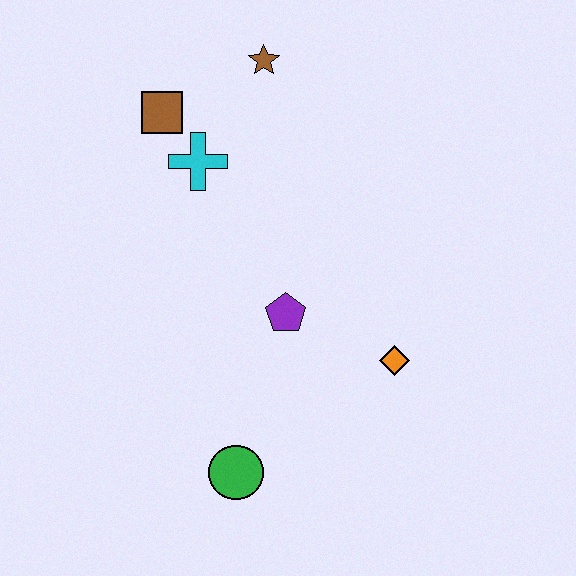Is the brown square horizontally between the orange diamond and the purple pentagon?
No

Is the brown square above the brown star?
No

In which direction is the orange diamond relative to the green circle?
The orange diamond is to the right of the green circle.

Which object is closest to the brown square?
The cyan cross is closest to the brown square.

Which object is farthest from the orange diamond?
The brown square is farthest from the orange diamond.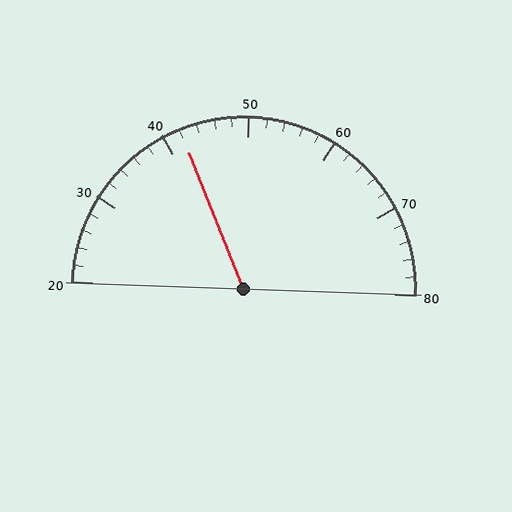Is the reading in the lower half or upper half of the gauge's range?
The reading is in the lower half of the range (20 to 80).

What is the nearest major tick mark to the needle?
The nearest major tick mark is 40.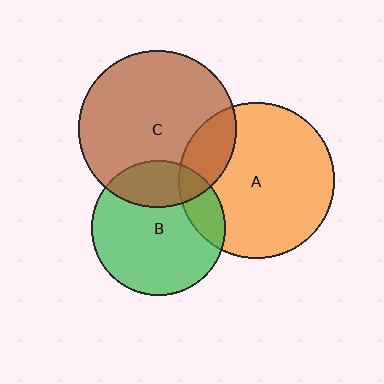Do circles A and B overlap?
Yes.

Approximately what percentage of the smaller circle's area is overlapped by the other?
Approximately 15%.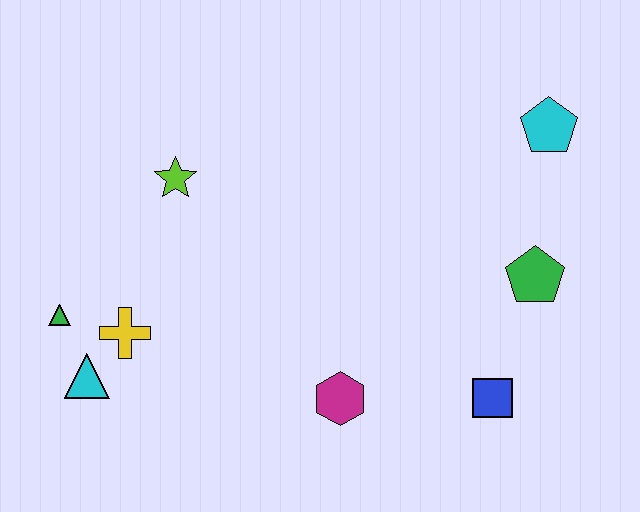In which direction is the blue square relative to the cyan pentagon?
The blue square is below the cyan pentagon.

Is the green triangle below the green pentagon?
Yes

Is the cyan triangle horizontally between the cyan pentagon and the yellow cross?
No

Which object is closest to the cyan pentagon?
The green pentagon is closest to the cyan pentagon.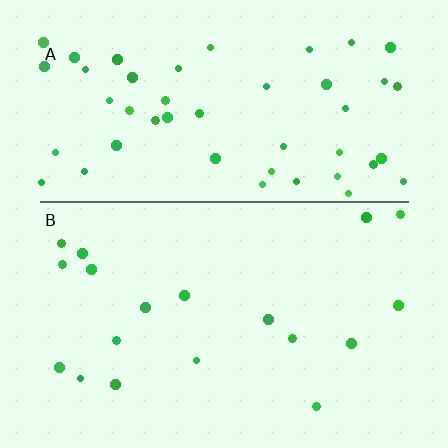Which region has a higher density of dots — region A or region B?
A (the top).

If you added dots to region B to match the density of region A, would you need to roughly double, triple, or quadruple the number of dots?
Approximately triple.